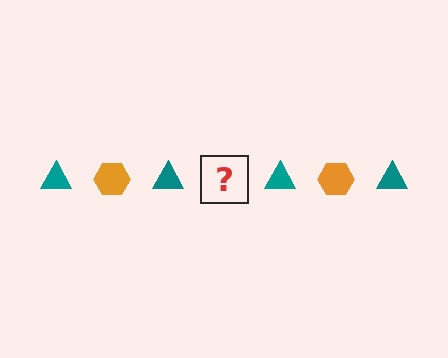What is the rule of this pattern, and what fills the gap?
The rule is that the pattern alternates between teal triangle and orange hexagon. The gap should be filled with an orange hexagon.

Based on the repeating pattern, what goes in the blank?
The blank should be an orange hexagon.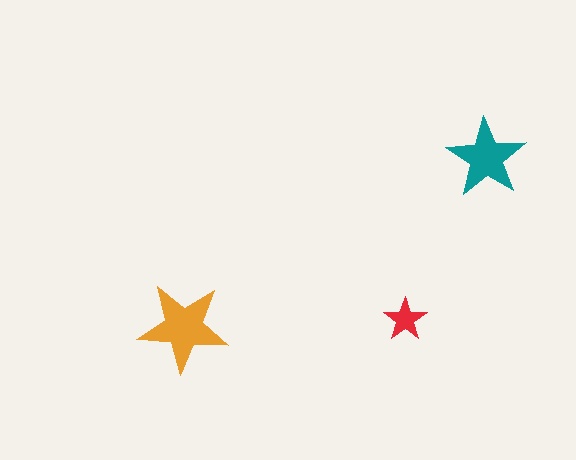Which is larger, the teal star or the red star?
The teal one.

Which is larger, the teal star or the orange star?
The orange one.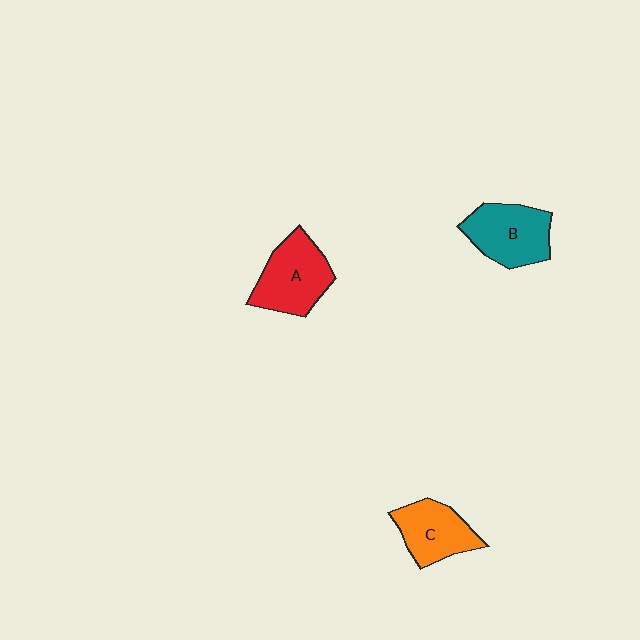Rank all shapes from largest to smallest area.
From largest to smallest: A (red), B (teal), C (orange).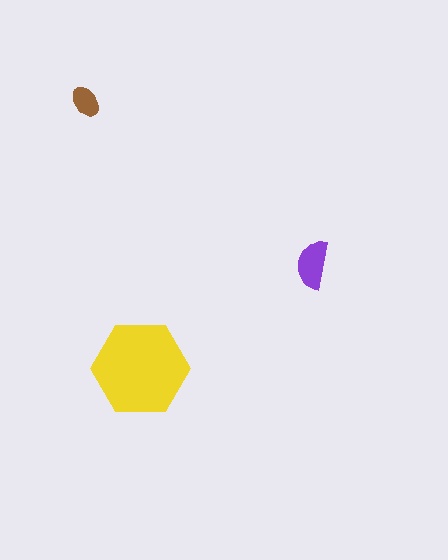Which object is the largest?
The yellow hexagon.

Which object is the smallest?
The brown ellipse.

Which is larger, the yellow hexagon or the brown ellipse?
The yellow hexagon.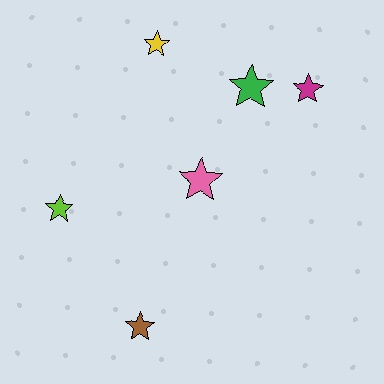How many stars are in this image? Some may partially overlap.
There are 6 stars.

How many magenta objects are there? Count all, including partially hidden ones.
There is 1 magenta object.